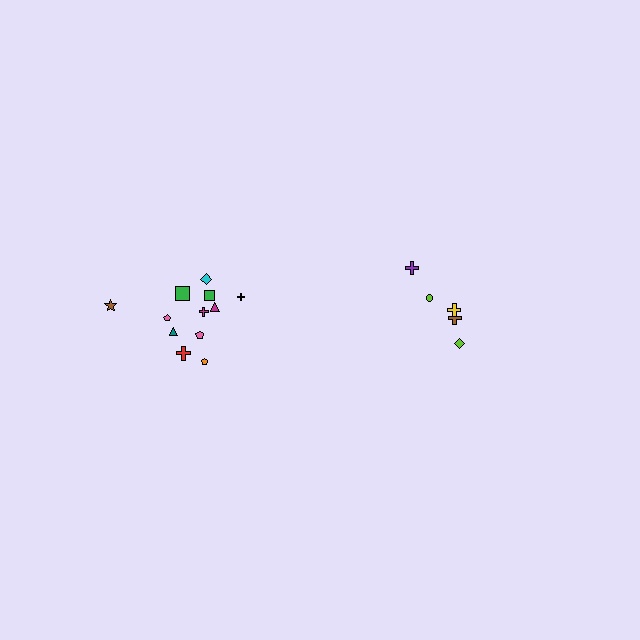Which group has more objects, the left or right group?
The left group.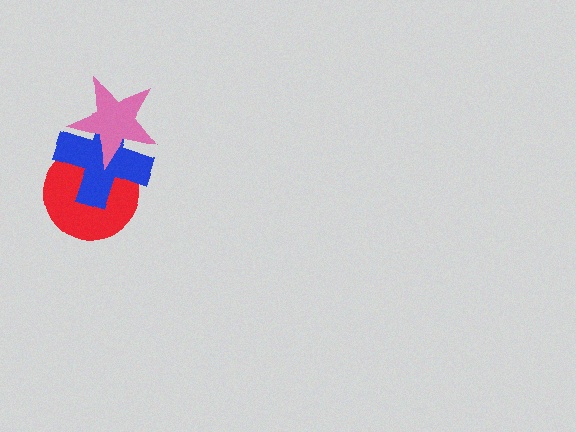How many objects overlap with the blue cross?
2 objects overlap with the blue cross.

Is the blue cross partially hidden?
Yes, it is partially covered by another shape.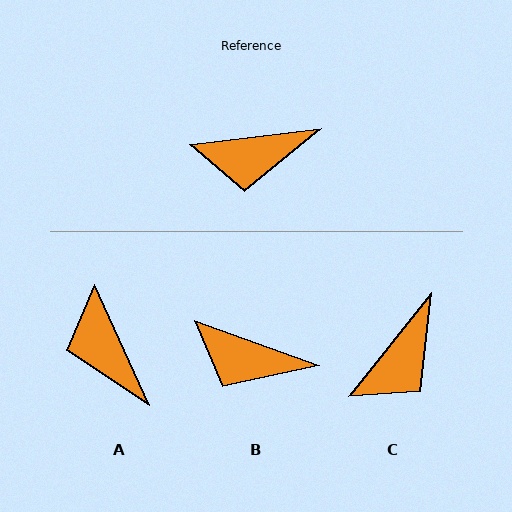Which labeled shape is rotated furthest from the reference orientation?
A, about 73 degrees away.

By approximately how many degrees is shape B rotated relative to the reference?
Approximately 27 degrees clockwise.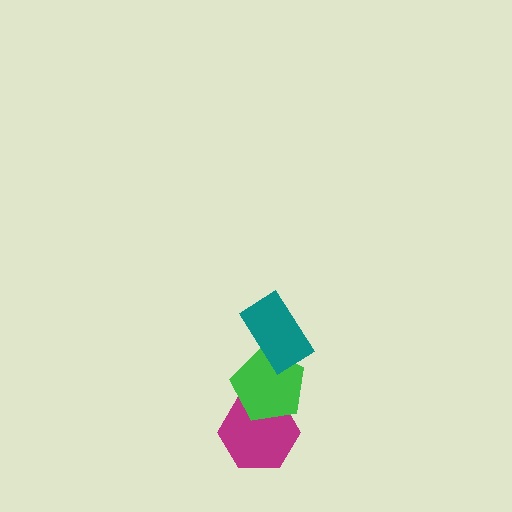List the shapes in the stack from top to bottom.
From top to bottom: the teal rectangle, the green pentagon, the magenta hexagon.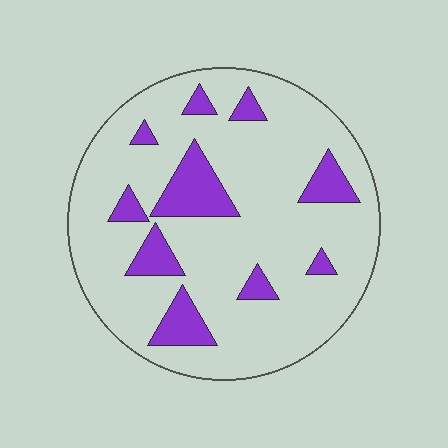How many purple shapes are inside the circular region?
10.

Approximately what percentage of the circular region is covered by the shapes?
Approximately 15%.